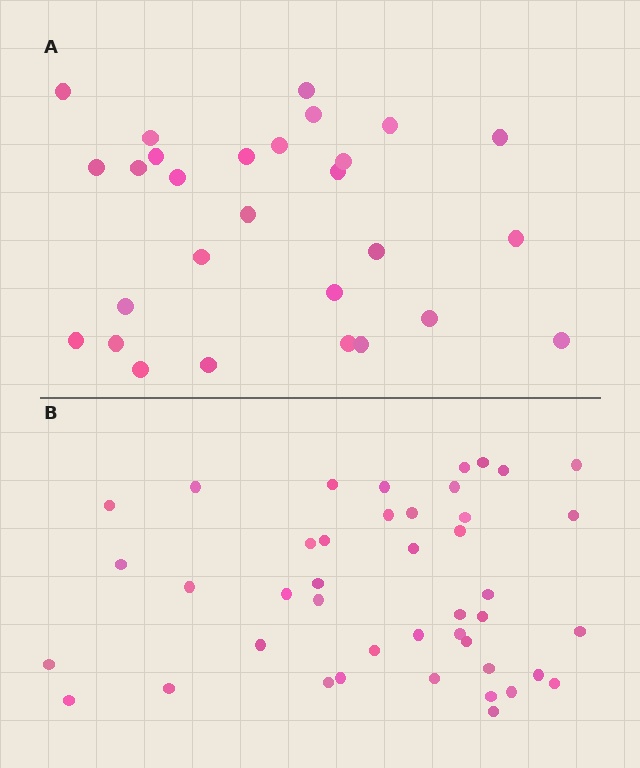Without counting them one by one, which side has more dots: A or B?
Region B (the bottom region) has more dots.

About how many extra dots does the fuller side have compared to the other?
Region B has approximately 15 more dots than region A.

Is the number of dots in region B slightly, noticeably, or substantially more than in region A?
Region B has substantially more. The ratio is roughly 1.5 to 1.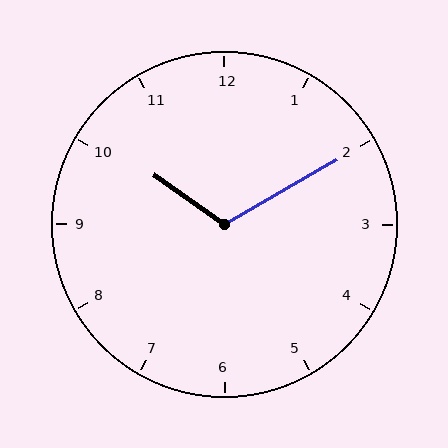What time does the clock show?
10:10.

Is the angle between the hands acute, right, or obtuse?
It is obtuse.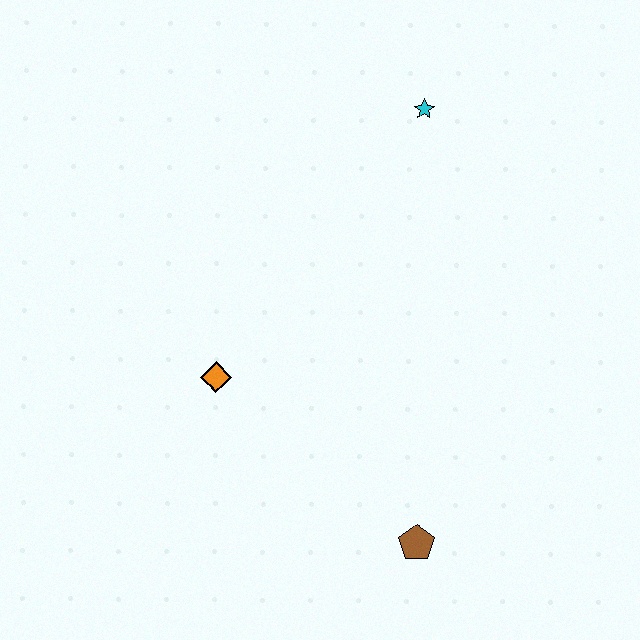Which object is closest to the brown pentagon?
The orange diamond is closest to the brown pentagon.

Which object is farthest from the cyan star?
The brown pentagon is farthest from the cyan star.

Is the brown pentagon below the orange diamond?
Yes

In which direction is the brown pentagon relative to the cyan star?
The brown pentagon is below the cyan star.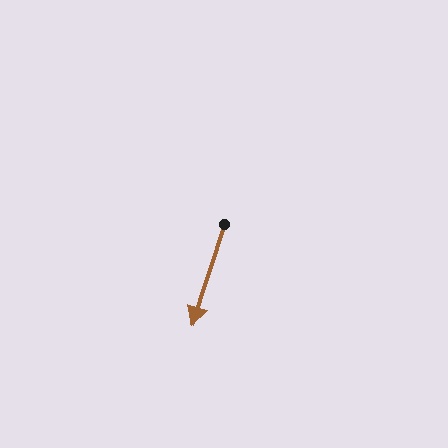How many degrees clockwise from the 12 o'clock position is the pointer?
Approximately 198 degrees.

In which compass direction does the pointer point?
South.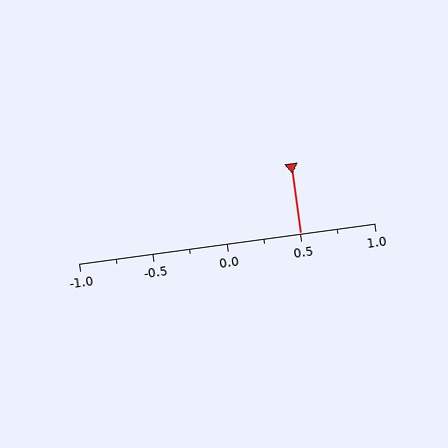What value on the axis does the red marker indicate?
The marker indicates approximately 0.5.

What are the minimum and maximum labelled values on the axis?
The axis runs from -1.0 to 1.0.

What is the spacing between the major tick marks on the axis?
The major ticks are spaced 0.5 apart.